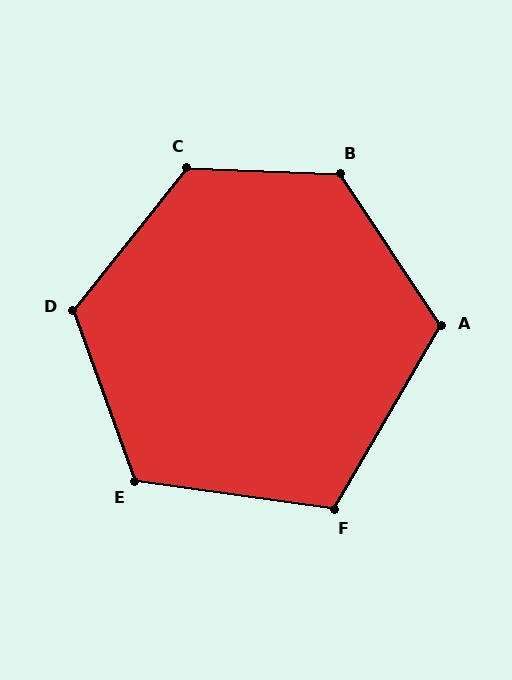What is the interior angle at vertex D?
Approximately 121 degrees (obtuse).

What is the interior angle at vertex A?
Approximately 116 degrees (obtuse).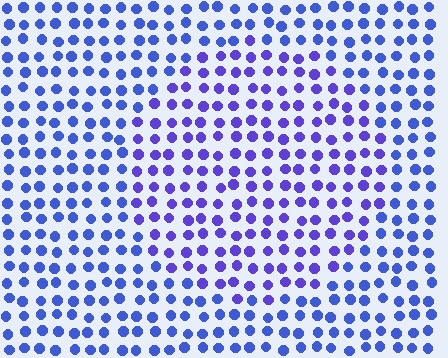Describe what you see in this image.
The image is filled with small blue elements in a uniform arrangement. A circle-shaped region is visible where the elements are tinted to a slightly different hue, forming a subtle color boundary.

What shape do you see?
I see a circle.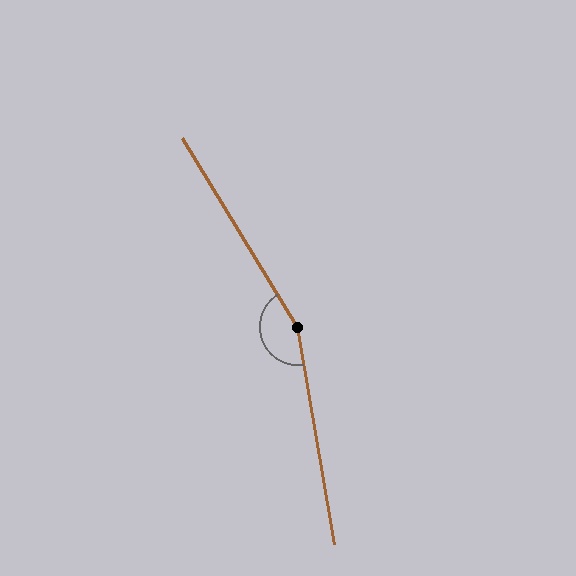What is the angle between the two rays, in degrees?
Approximately 158 degrees.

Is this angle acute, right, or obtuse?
It is obtuse.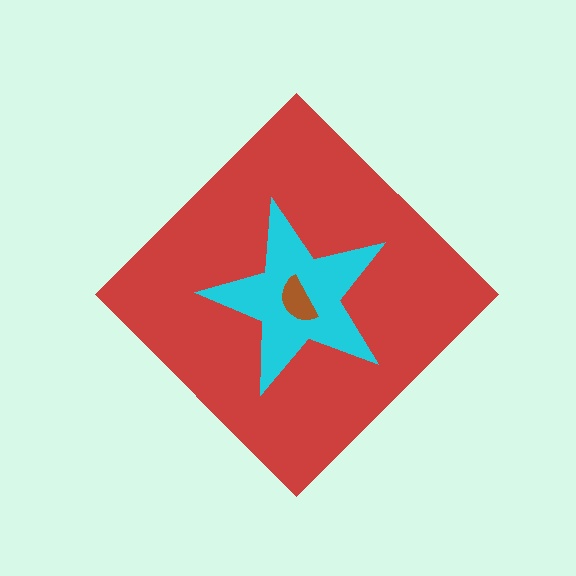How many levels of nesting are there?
3.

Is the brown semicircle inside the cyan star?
Yes.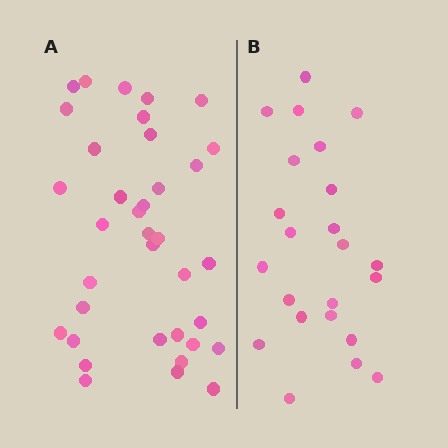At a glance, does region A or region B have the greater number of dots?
Region A (the left region) has more dots.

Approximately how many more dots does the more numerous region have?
Region A has approximately 15 more dots than region B.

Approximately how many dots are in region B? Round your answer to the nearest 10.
About 20 dots. (The exact count is 23, which rounds to 20.)